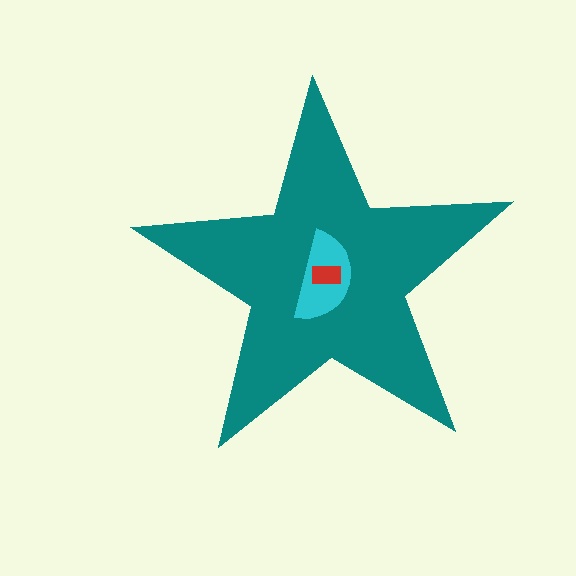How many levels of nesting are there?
3.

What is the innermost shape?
The red rectangle.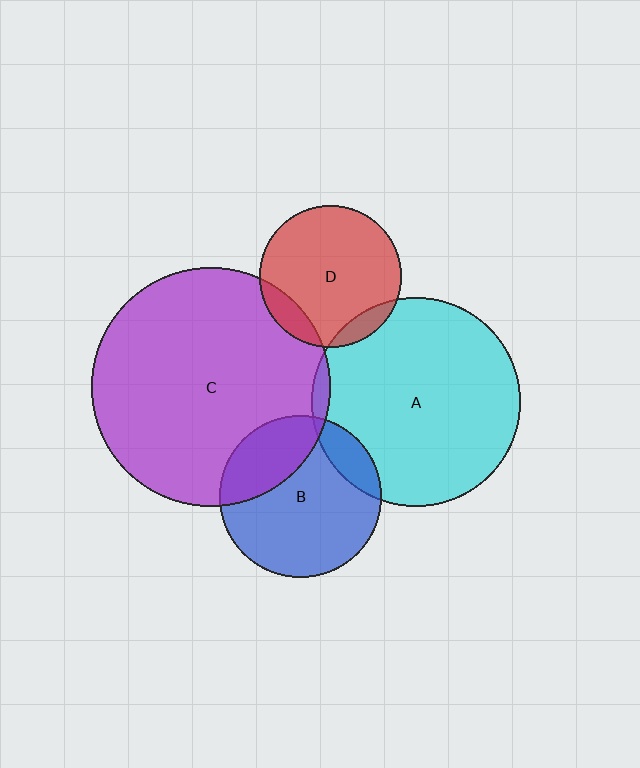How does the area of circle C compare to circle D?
Approximately 2.8 times.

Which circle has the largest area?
Circle C (purple).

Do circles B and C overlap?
Yes.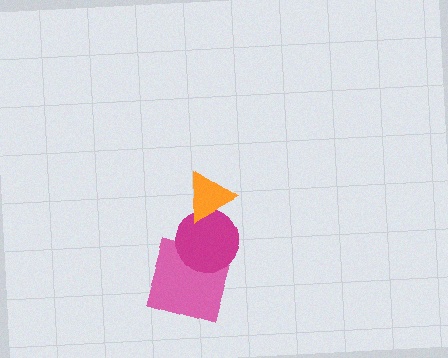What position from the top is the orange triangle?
The orange triangle is 1st from the top.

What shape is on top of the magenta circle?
The orange triangle is on top of the magenta circle.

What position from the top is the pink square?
The pink square is 3rd from the top.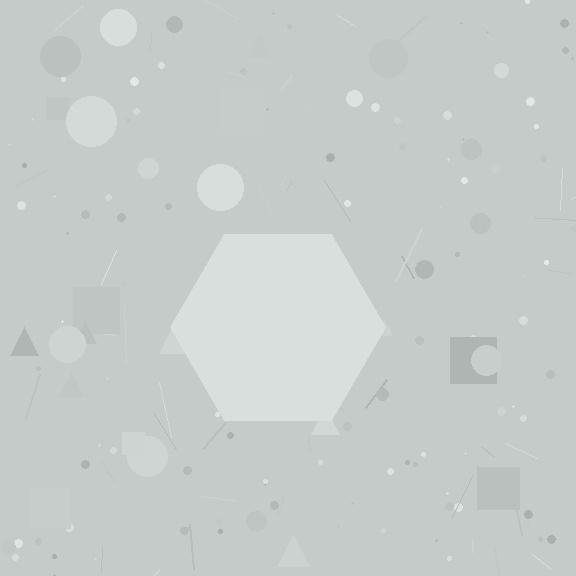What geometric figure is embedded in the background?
A hexagon is embedded in the background.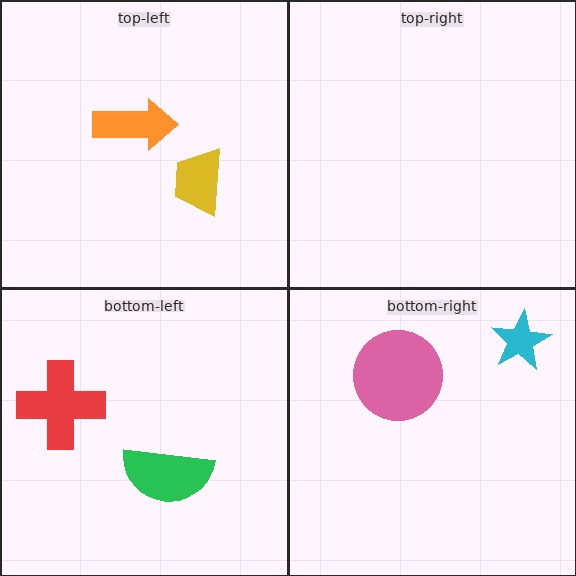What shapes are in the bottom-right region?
The cyan star, the pink circle.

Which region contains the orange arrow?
The top-left region.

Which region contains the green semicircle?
The bottom-left region.